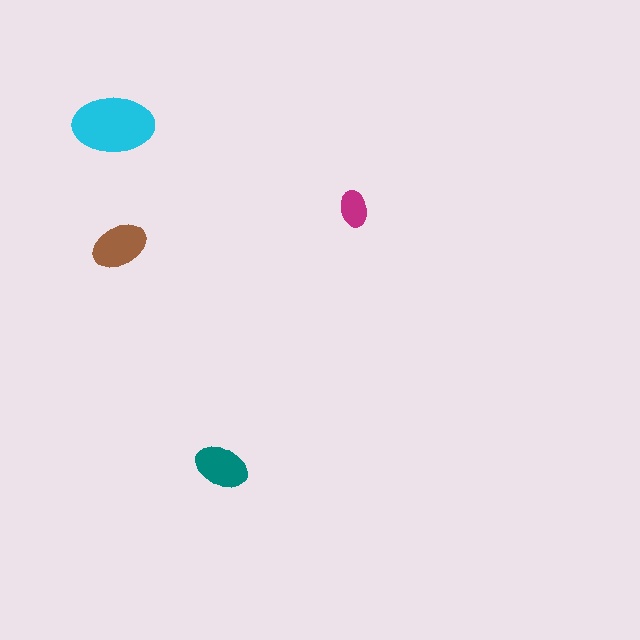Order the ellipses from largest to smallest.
the cyan one, the brown one, the teal one, the magenta one.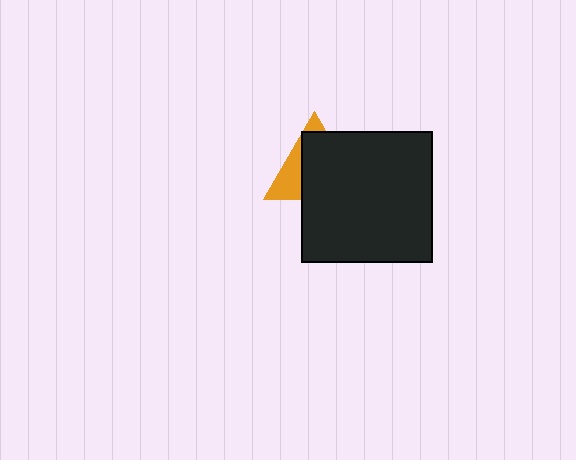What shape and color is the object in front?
The object in front is a black square.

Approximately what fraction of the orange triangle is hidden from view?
Roughly 67% of the orange triangle is hidden behind the black square.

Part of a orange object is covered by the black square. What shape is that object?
It is a triangle.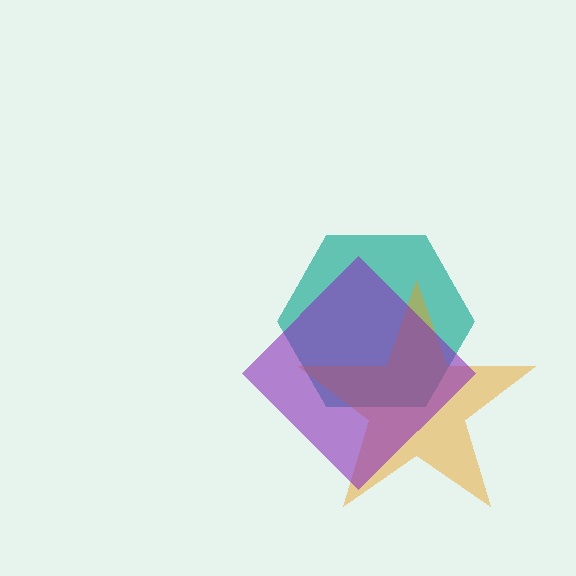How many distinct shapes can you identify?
There are 3 distinct shapes: a teal hexagon, an orange star, a purple diamond.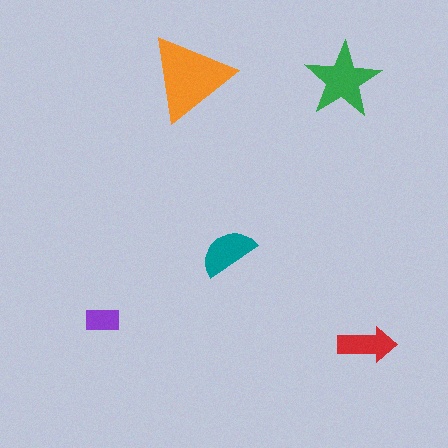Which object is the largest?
The orange triangle.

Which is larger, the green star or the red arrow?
The green star.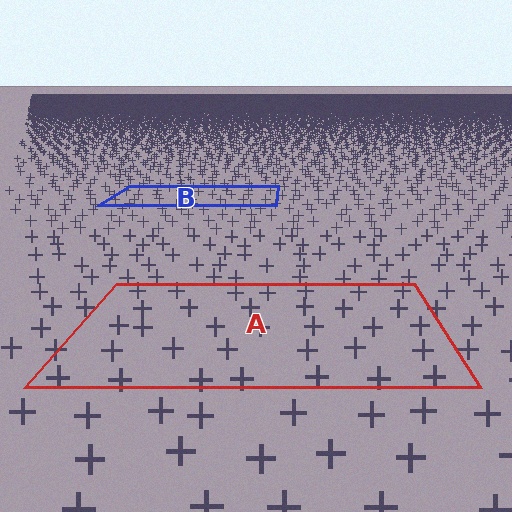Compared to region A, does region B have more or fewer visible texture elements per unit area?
Region B has more texture elements per unit area — they are packed more densely because it is farther away.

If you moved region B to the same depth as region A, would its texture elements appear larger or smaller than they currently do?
They would appear larger. At a closer depth, the same texture elements are projected at a bigger on-screen size.